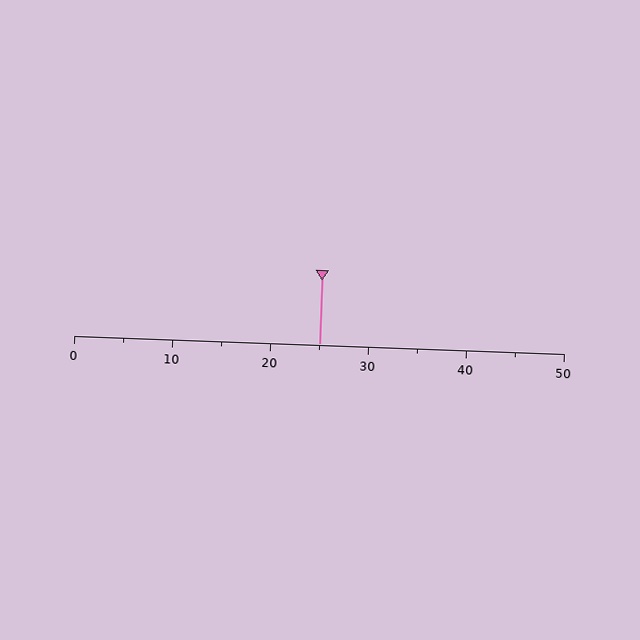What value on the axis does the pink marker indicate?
The marker indicates approximately 25.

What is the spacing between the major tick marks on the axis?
The major ticks are spaced 10 apart.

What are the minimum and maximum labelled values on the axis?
The axis runs from 0 to 50.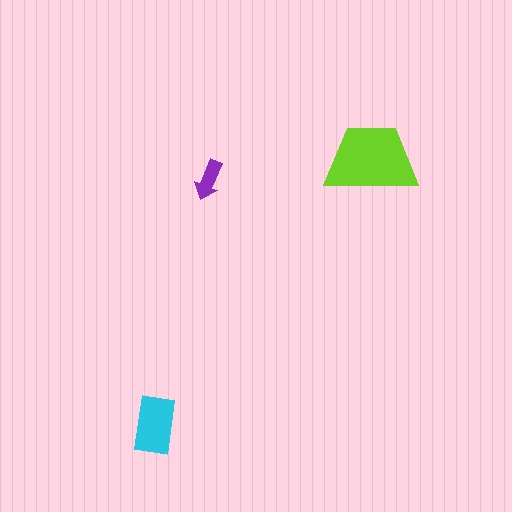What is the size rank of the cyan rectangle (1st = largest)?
2nd.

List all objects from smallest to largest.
The purple arrow, the cyan rectangle, the lime trapezoid.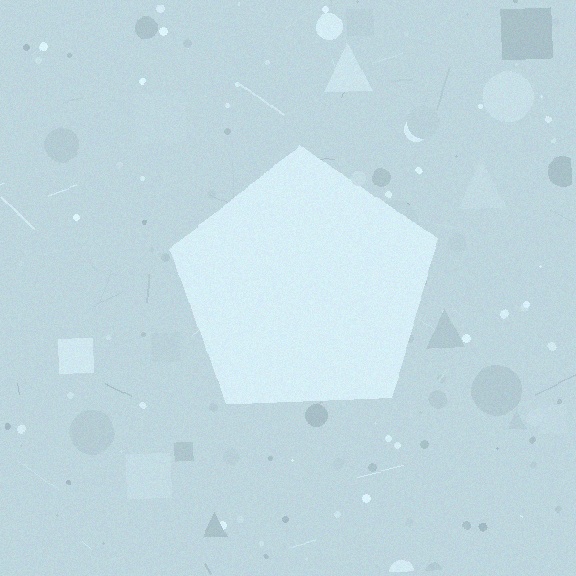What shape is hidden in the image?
A pentagon is hidden in the image.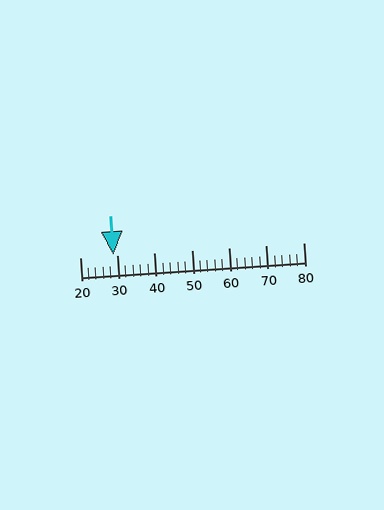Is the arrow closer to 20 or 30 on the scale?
The arrow is closer to 30.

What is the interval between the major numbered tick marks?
The major tick marks are spaced 10 units apart.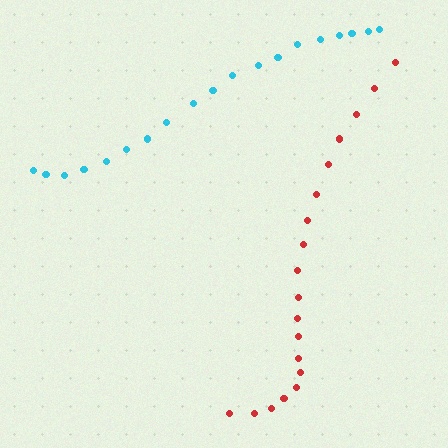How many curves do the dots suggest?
There are 2 distinct paths.